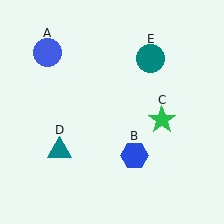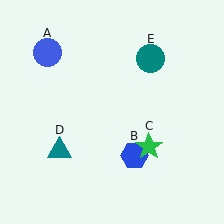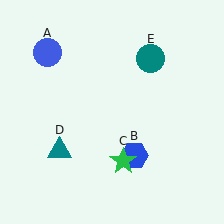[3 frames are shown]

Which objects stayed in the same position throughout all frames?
Blue circle (object A) and blue hexagon (object B) and teal triangle (object D) and teal circle (object E) remained stationary.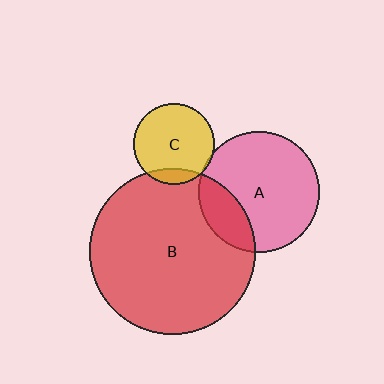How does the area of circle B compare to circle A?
Approximately 1.9 times.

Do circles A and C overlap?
Yes.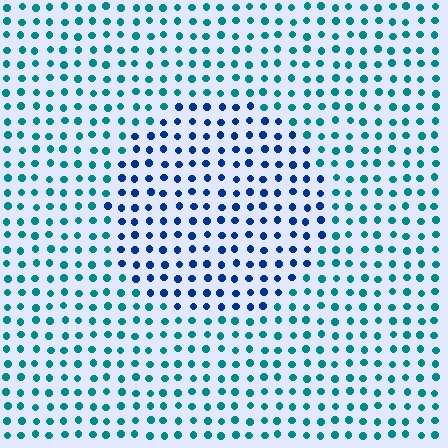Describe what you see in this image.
The image is filled with small teal elements in a uniform arrangement. A circle-shaped region is visible where the elements are tinted to a slightly different hue, forming a subtle color boundary.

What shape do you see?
I see a circle.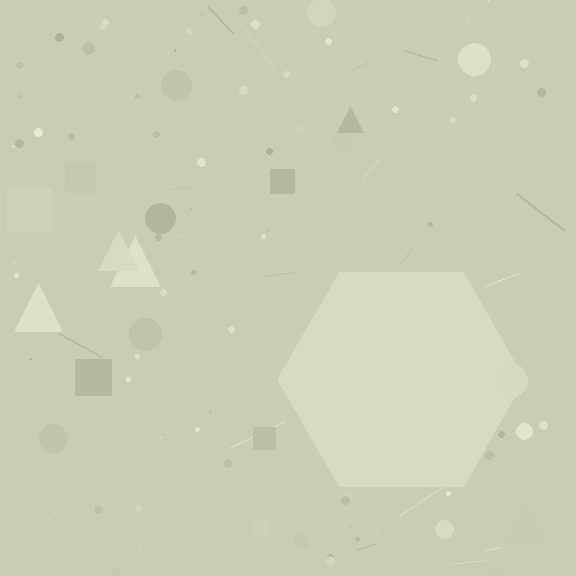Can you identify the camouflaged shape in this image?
The camouflaged shape is a hexagon.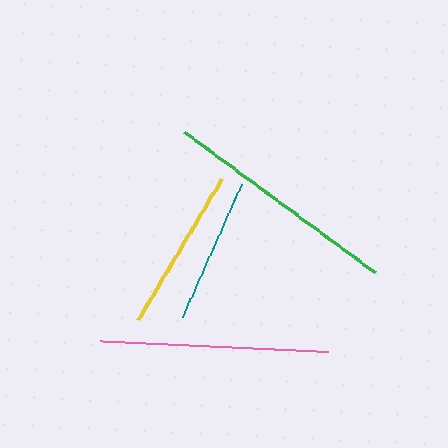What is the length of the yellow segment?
The yellow segment is approximately 165 pixels long.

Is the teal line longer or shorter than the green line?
The green line is longer than the teal line.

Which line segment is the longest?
The green line is the longest at approximately 237 pixels.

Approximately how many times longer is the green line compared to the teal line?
The green line is approximately 1.6 times the length of the teal line.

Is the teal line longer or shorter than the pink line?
The pink line is longer than the teal line.